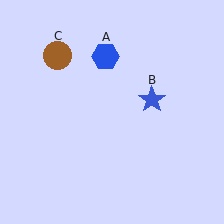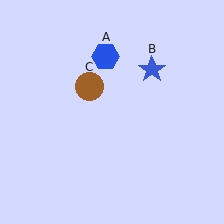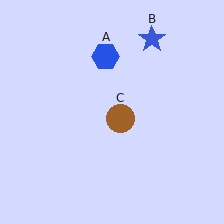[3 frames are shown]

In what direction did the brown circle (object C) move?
The brown circle (object C) moved down and to the right.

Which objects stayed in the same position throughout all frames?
Blue hexagon (object A) remained stationary.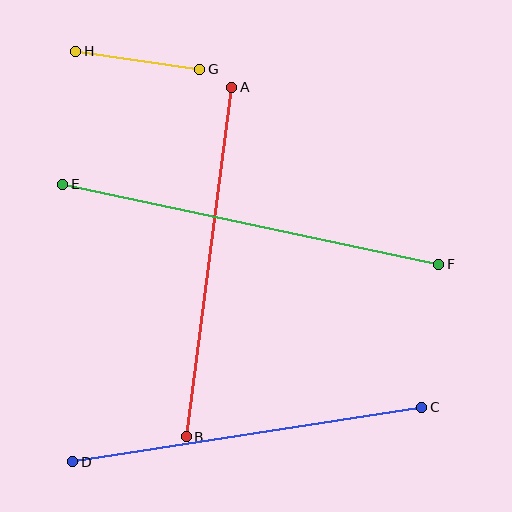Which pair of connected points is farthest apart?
Points E and F are farthest apart.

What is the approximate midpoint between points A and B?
The midpoint is at approximately (209, 262) pixels.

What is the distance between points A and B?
The distance is approximately 353 pixels.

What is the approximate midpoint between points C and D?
The midpoint is at approximately (247, 434) pixels.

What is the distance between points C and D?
The distance is approximately 353 pixels.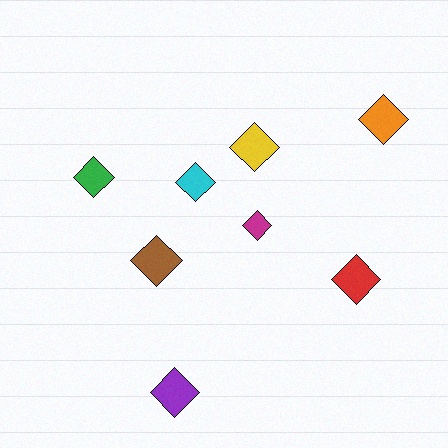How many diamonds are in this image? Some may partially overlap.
There are 8 diamonds.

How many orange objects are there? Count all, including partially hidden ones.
There is 1 orange object.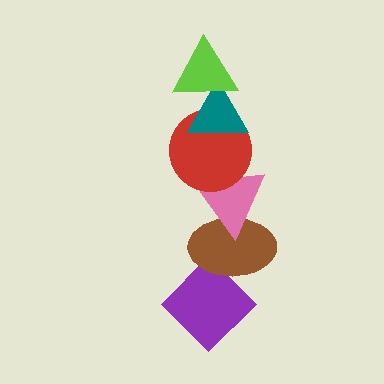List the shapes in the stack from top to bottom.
From top to bottom: the lime triangle, the teal triangle, the red circle, the pink triangle, the brown ellipse, the purple diamond.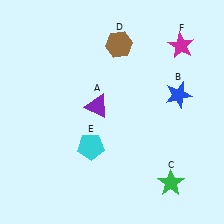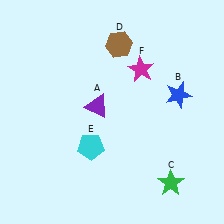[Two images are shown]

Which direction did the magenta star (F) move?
The magenta star (F) moved left.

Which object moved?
The magenta star (F) moved left.